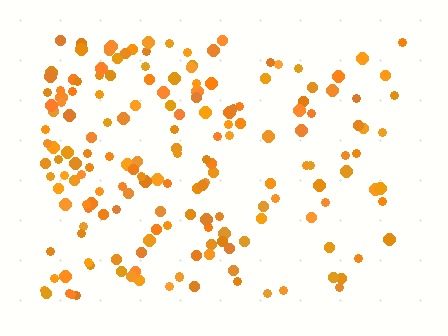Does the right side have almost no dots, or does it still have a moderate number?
Still a moderate number, just noticeably fewer than the left.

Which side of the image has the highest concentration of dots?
The left.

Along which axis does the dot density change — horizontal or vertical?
Horizontal.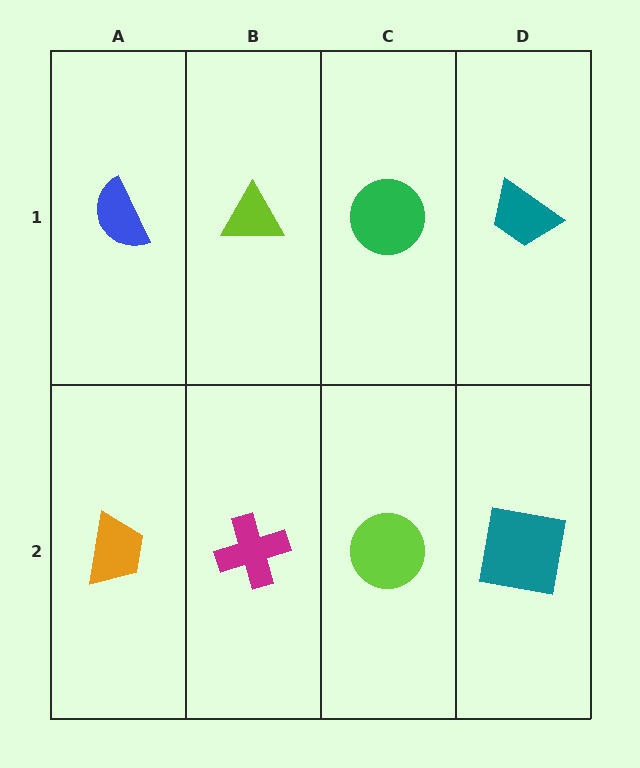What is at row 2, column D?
A teal square.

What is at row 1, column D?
A teal trapezoid.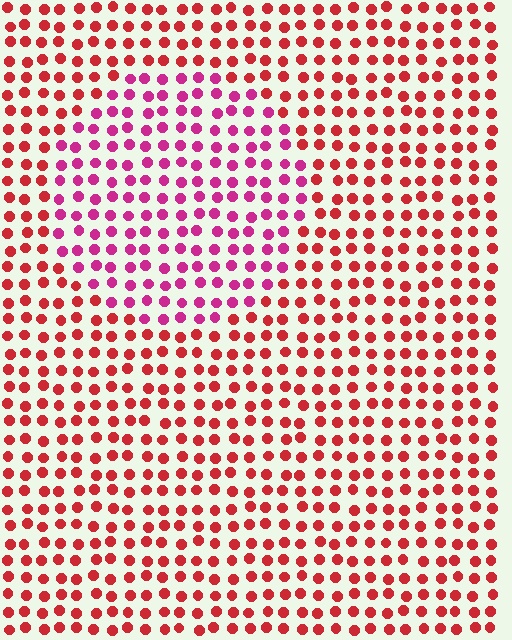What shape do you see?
I see a circle.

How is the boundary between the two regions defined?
The boundary is defined purely by a slight shift in hue (about 34 degrees). Spacing, size, and orientation are identical on both sides.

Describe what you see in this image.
The image is filled with small red elements in a uniform arrangement. A circle-shaped region is visible where the elements are tinted to a slightly different hue, forming a subtle color boundary.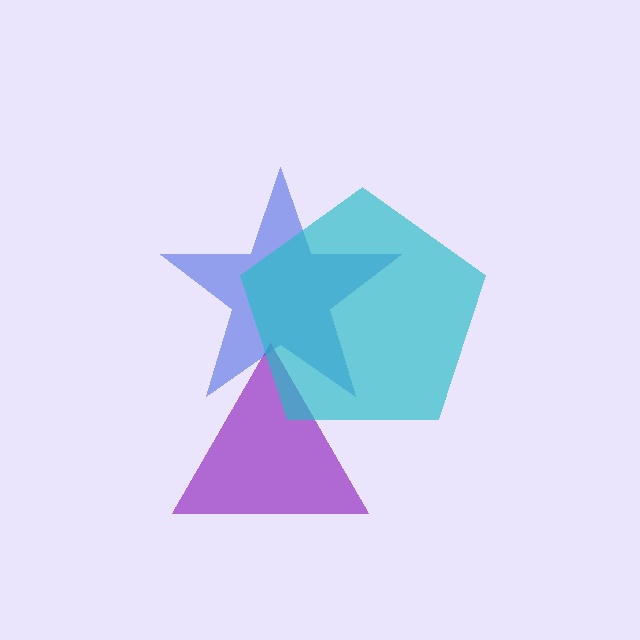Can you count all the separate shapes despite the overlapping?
Yes, there are 3 separate shapes.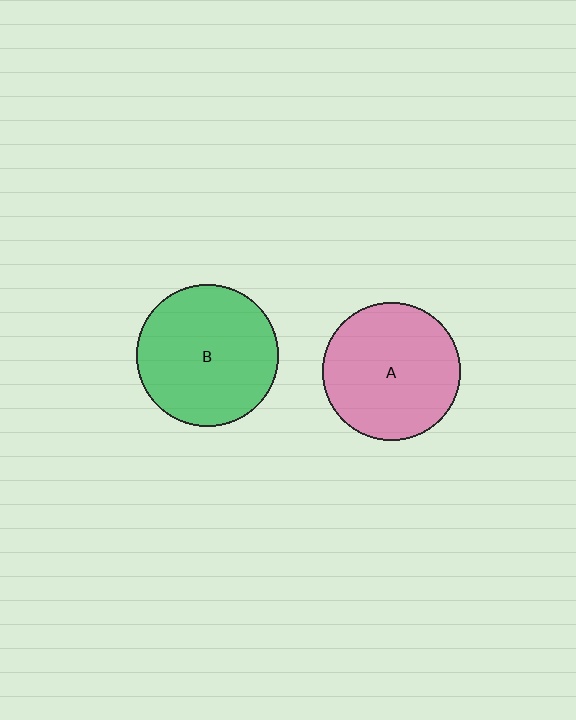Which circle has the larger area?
Circle B (green).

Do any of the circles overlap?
No, none of the circles overlap.